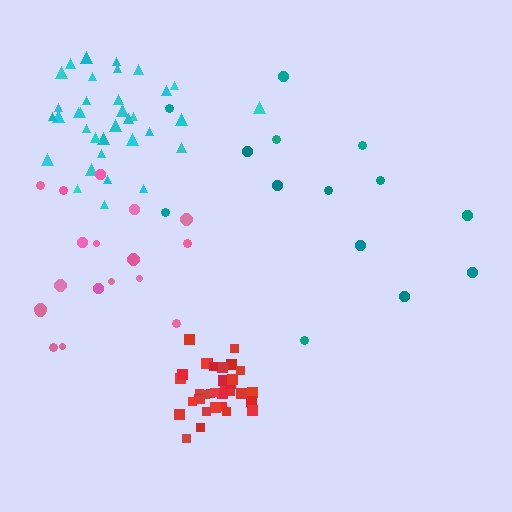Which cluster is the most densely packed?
Red.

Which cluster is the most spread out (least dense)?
Teal.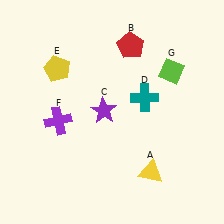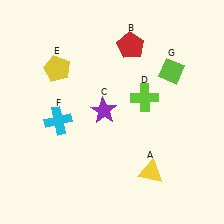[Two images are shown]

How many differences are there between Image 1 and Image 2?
There are 2 differences between the two images.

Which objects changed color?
D changed from teal to lime. F changed from purple to cyan.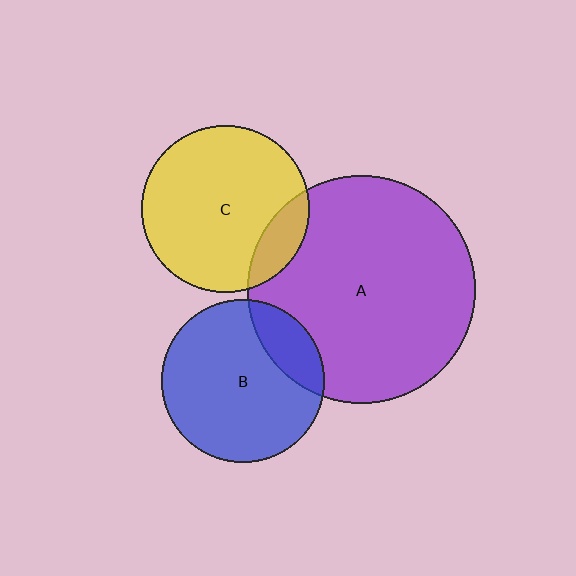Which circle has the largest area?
Circle A (purple).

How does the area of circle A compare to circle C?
Approximately 1.9 times.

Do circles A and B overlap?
Yes.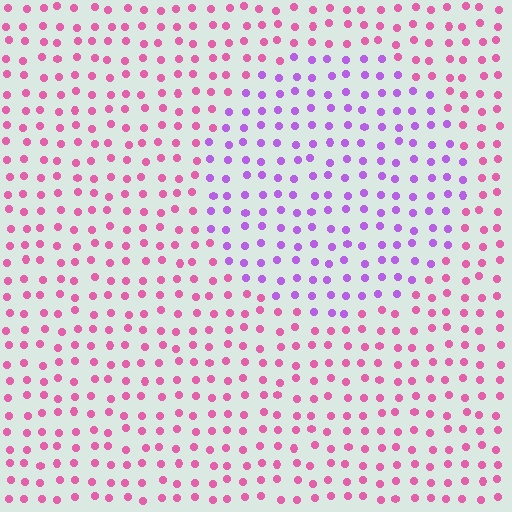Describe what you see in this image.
The image is filled with small pink elements in a uniform arrangement. A circle-shaped region is visible where the elements are tinted to a slightly different hue, forming a subtle color boundary.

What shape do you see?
I see a circle.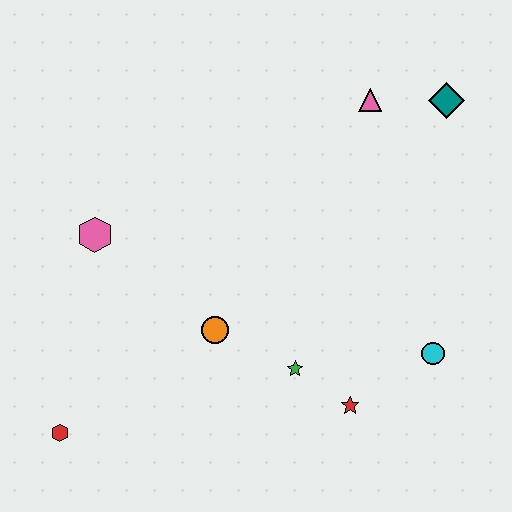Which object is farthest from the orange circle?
The teal diamond is farthest from the orange circle.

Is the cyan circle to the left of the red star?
No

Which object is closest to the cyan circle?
The red star is closest to the cyan circle.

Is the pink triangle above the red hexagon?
Yes